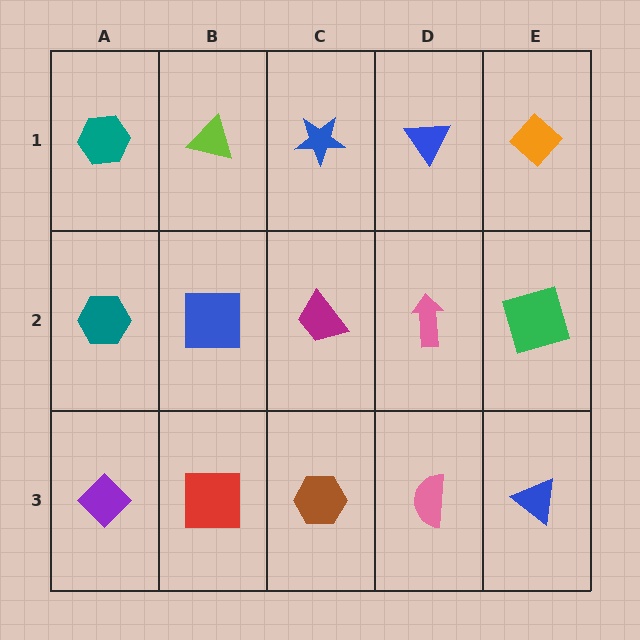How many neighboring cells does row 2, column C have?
4.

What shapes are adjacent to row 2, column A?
A teal hexagon (row 1, column A), a purple diamond (row 3, column A), a blue square (row 2, column B).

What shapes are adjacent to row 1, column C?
A magenta trapezoid (row 2, column C), a lime triangle (row 1, column B), a blue triangle (row 1, column D).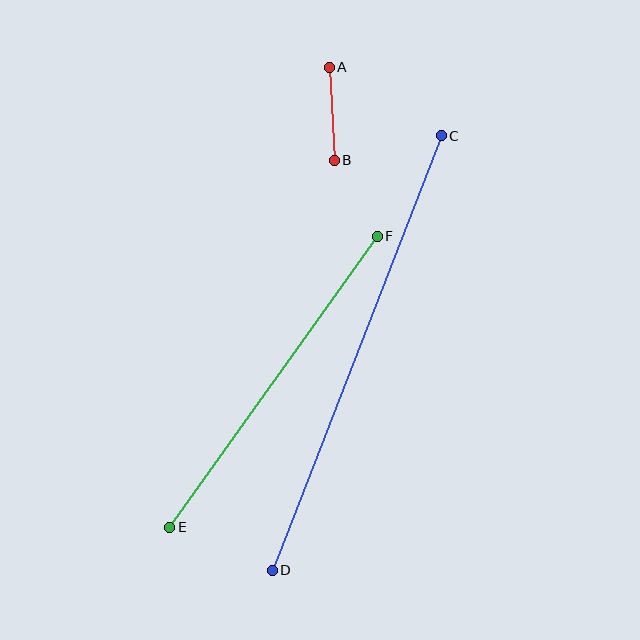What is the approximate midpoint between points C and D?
The midpoint is at approximately (357, 353) pixels.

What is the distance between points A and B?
The distance is approximately 93 pixels.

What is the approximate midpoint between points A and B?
The midpoint is at approximately (332, 114) pixels.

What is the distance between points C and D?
The distance is approximately 466 pixels.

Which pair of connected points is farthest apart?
Points C and D are farthest apart.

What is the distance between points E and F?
The distance is approximately 357 pixels.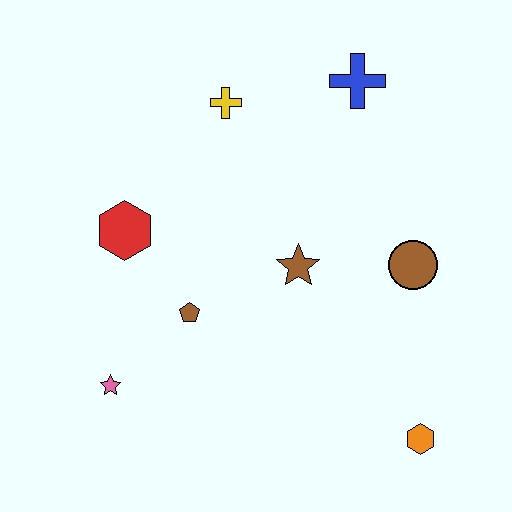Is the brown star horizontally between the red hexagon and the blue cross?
Yes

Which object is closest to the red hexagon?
The brown pentagon is closest to the red hexagon.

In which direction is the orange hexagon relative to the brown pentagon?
The orange hexagon is to the right of the brown pentagon.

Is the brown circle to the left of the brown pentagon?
No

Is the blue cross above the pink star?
Yes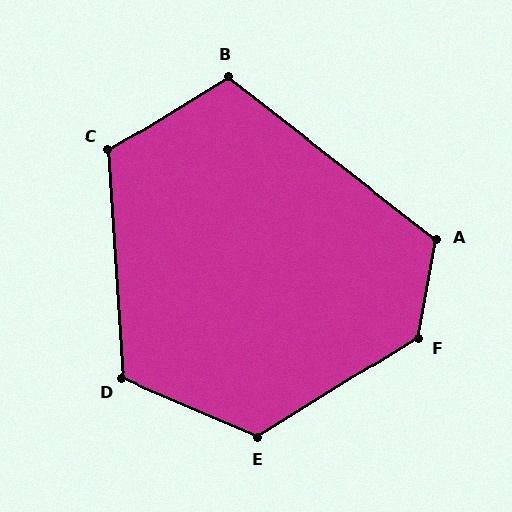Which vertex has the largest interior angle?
F, at approximately 133 degrees.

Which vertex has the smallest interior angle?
B, at approximately 110 degrees.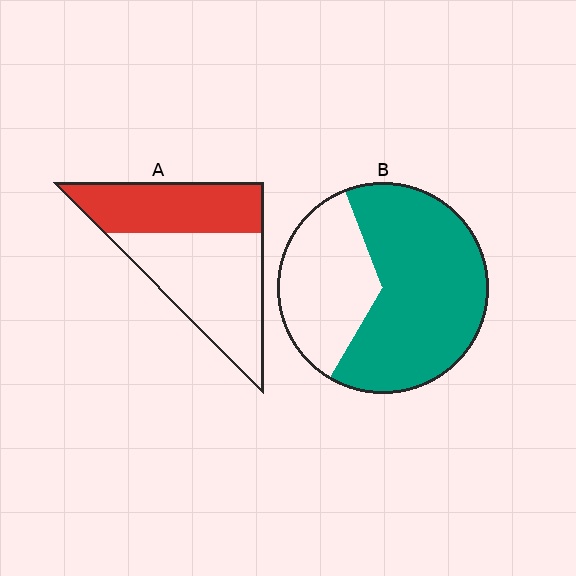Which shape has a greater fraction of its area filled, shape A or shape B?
Shape B.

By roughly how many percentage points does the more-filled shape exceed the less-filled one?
By roughly 20 percentage points (B over A).